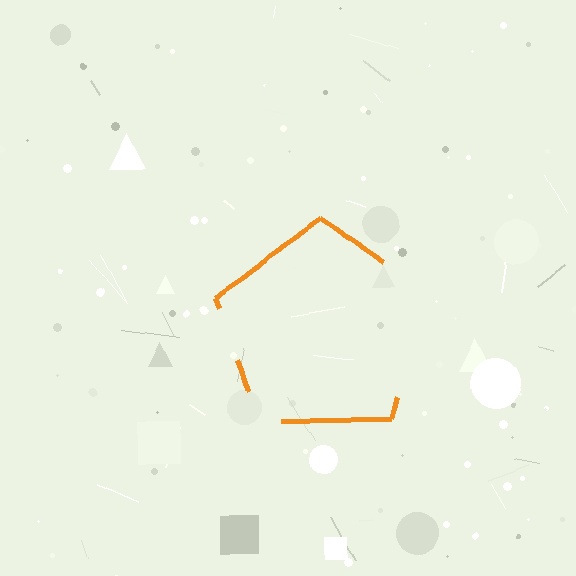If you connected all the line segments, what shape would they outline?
They would outline a pentagon.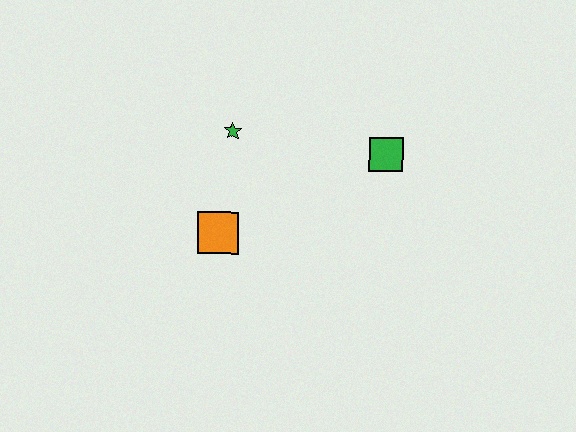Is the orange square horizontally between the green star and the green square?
No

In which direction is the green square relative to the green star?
The green square is to the right of the green star.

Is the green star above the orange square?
Yes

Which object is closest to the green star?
The orange square is closest to the green star.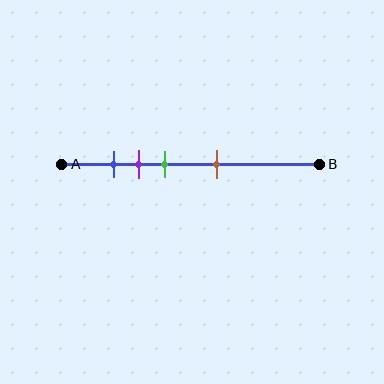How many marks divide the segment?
There are 4 marks dividing the segment.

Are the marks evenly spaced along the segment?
No, the marks are not evenly spaced.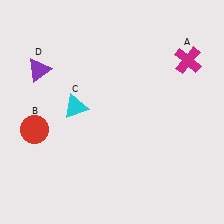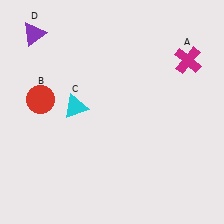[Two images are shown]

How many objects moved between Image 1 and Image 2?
2 objects moved between the two images.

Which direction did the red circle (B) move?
The red circle (B) moved up.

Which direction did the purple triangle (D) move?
The purple triangle (D) moved up.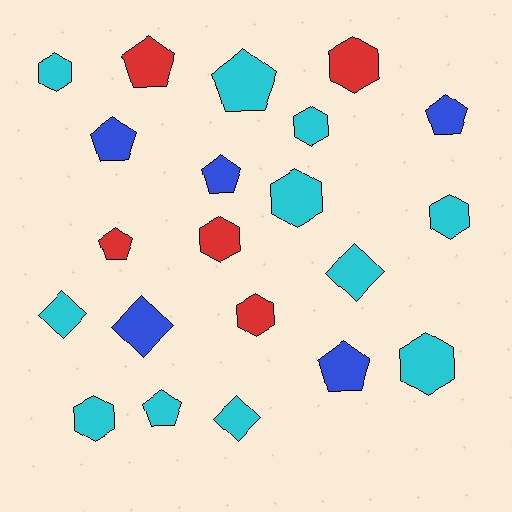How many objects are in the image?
There are 21 objects.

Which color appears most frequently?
Cyan, with 11 objects.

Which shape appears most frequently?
Hexagon, with 9 objects.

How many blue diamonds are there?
There is 1 blue diamond.